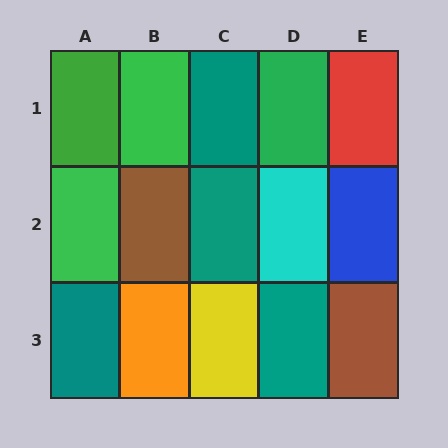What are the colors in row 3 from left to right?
Teal, orange, yellow, teal, brown.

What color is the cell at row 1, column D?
Green.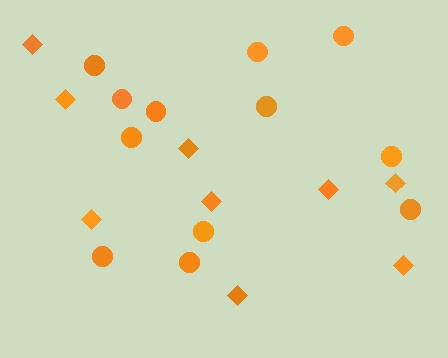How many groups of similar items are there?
There are 2 groups: one group of diamonds (9) and one group of circles (12).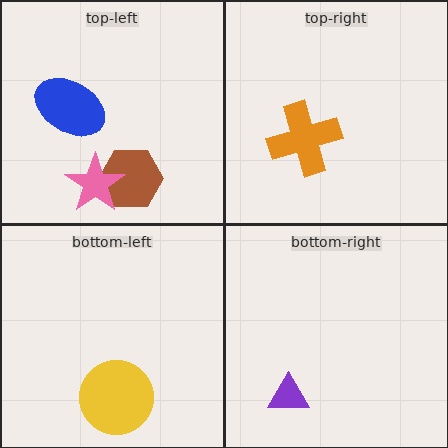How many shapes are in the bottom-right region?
1.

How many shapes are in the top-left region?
3.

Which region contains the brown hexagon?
The top-left region.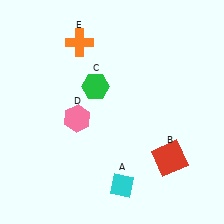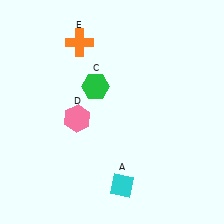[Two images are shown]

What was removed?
The red square (B) was removed in Image 2.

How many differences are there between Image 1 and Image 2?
There is 1 difference between the two images.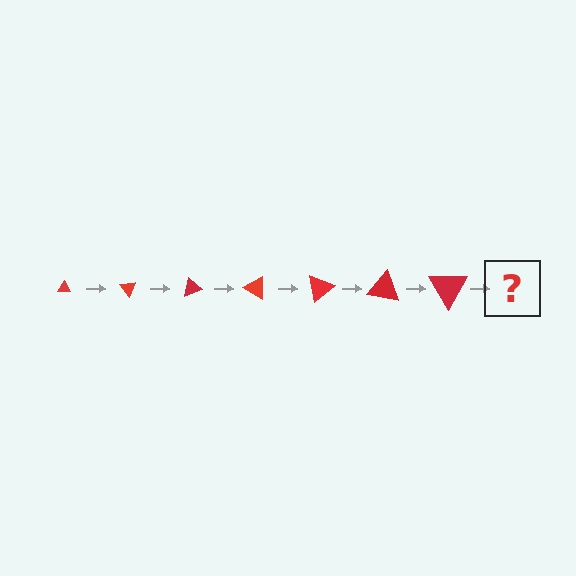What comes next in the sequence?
The next element should be a triangle, larger than the previous one and rotated 350 degrees from the start.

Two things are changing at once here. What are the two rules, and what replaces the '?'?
The two rules are that the triangle grows larger each step and it rotates 50 degrees each step. The '?' should be a triangle, larger than the previous one and rotated 350 degrees from the start.